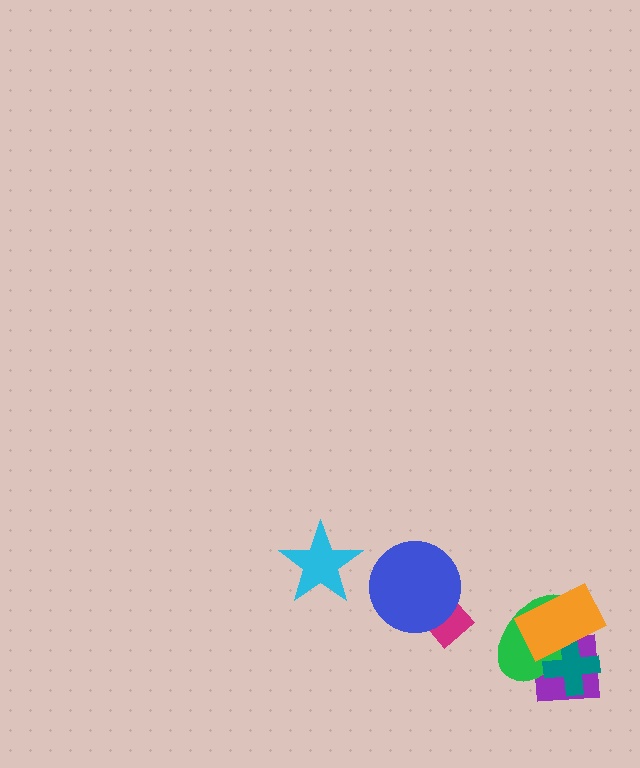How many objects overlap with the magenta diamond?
1 object overlaps with the magenta diamond.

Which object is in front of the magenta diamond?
The blue circle is in front of the magenta diamond.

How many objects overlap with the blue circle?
1 object overlaps with the blue circle.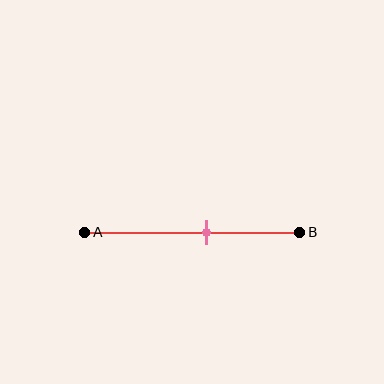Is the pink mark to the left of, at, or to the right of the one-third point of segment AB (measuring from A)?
The pink mark is to the right of the one-third point of segment AB.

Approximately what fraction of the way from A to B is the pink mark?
The pink mark is approximately 55% of the way from A to B.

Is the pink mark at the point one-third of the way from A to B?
No, the mark is at about 55% from A, not at the 33% one-third point.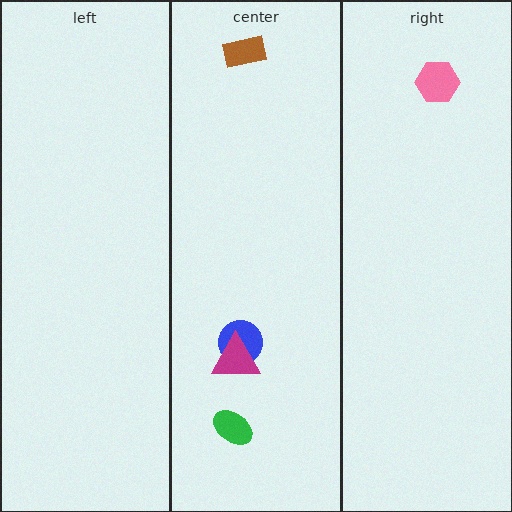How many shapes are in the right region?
1.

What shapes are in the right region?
The pink hexagon.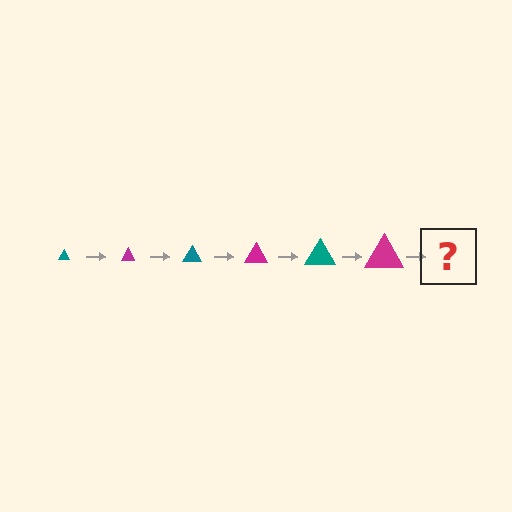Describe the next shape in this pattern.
It should be a teal triangle, larger than the previous one.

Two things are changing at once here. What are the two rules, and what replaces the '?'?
The two rules are that the triangle grows larger each step and the color cycles through teal and magenta. The '?' should be a teal triangle, larger than the previous one.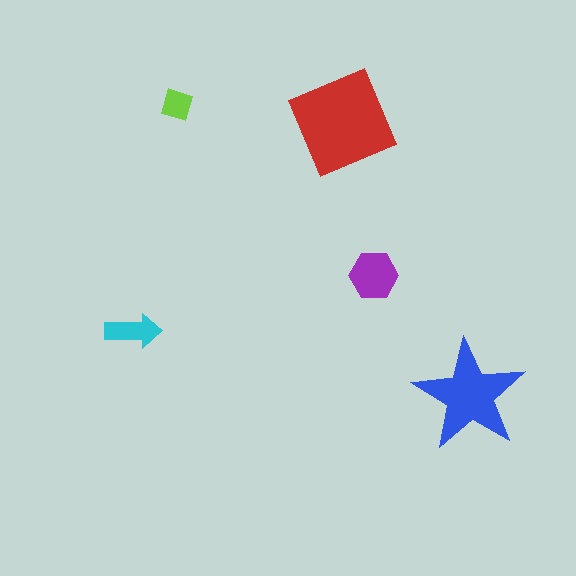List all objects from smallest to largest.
The lime square, the cyan arrow, the purple hexagon, the blue star, the red diamond.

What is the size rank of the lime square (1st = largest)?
5th.